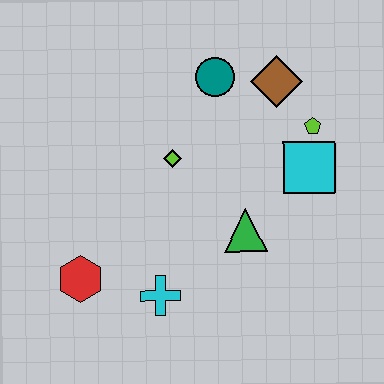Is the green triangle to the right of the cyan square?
No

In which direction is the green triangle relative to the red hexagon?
The green triangle is to the right of the red hexagon.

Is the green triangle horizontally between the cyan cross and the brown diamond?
Yes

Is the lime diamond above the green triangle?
Yes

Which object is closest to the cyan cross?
The red hexagon is closest to the cyan cross.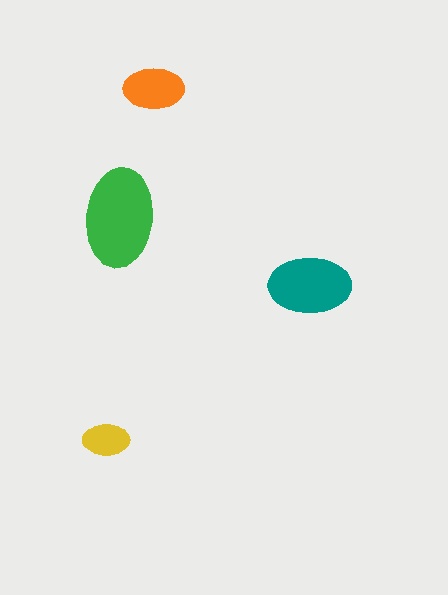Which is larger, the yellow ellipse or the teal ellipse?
The teal one.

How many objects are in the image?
There are 4 objects in the image.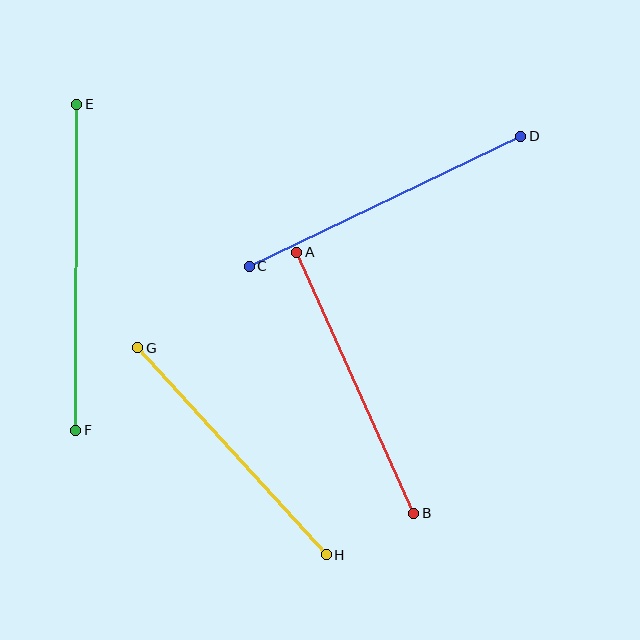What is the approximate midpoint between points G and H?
The midpoint is at approximately (232, 451) pixels.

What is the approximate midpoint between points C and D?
The midpoint is at approximately (385, 201) pixels.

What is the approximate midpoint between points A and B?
The midpoint is at approximately (355, 383) pixels.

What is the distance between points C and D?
The distance is approximately 301 pixels.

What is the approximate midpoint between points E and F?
The midpoint is at approximately (76, 267) pixels.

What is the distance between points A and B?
The distance is approximately 286 pixels.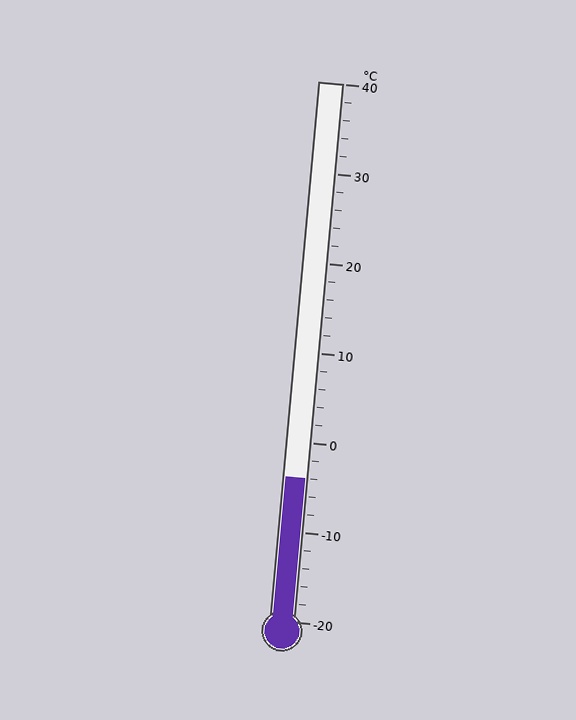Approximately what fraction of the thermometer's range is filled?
The thermometer is filled to approximately 25% of its range.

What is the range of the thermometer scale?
The thermometer scale ranges from -20°C to 40°C.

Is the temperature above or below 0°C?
The temperature is below 0°C.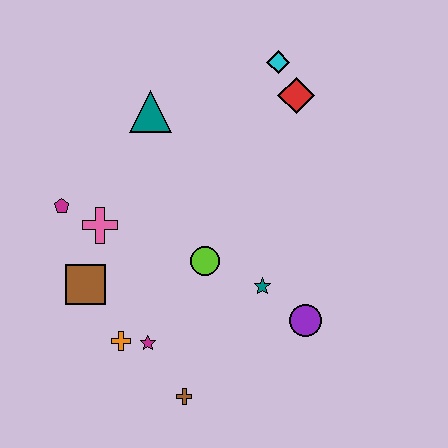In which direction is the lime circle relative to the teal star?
The lime circle is to the left of the teal star.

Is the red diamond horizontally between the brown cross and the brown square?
No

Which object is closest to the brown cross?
The magenta star is closest to the brown cross.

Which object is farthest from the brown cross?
The cyan diamond is farthest from the brown cross.